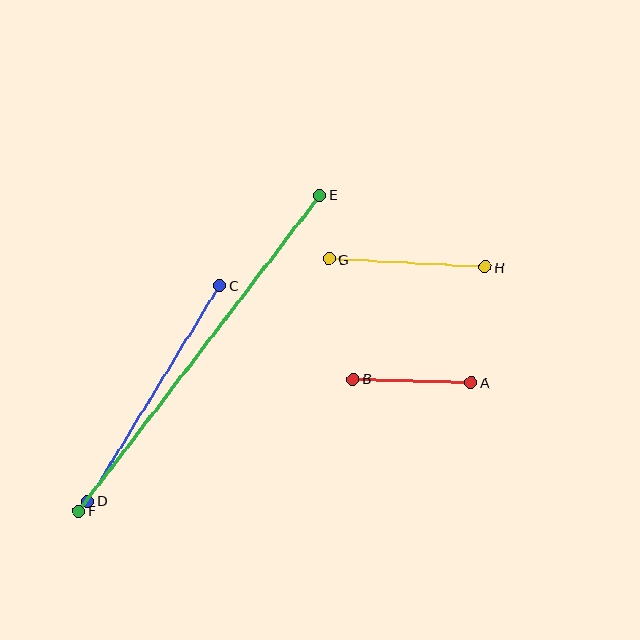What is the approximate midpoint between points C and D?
The midpoint is at approximately (154, 393) pixels.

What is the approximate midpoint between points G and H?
The midpoint is at approximately (407, 263) pixels.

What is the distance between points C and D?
The distance is approximately 253 pixels.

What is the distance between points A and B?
The distance is approximately 118 pixels.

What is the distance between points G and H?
The distance is approximately 157 pixels.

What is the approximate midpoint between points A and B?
The midpoint is at approximately (412, 381) pixels.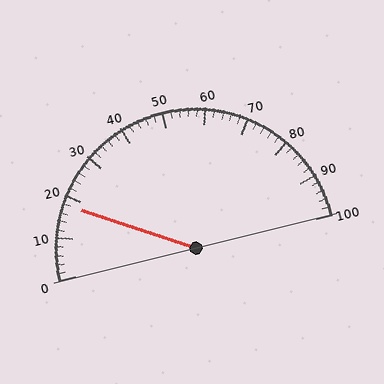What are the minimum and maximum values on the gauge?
The gauge ranges from 0 to 100.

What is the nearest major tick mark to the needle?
The nearest major tick mark is 20.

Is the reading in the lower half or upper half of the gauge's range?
The reading is in the lower half of the range (0 to 100).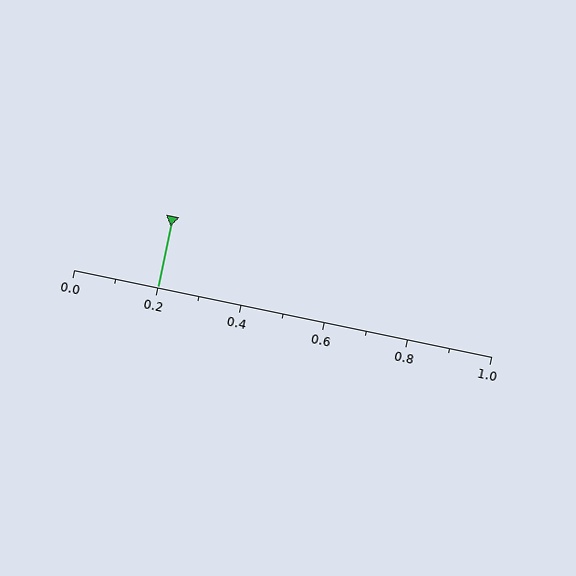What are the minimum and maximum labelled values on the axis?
The axis runs from 0.0 to 1.0.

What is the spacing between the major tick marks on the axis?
The major ticks are spaced 0.2 apart.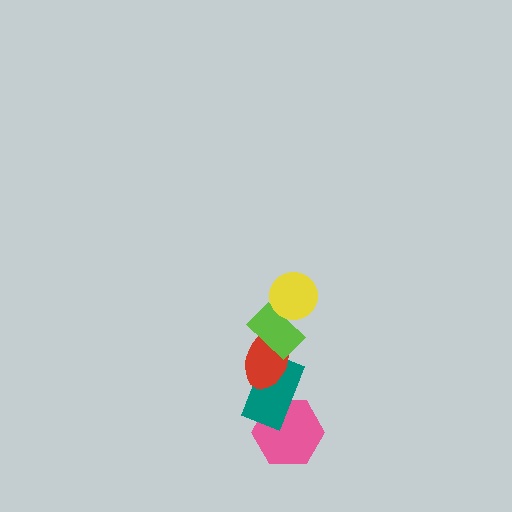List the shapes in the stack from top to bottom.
From top to bottom: the yellow circle, the lime rectangle, the red ellipse, the teal rectangle, the pink hexagon.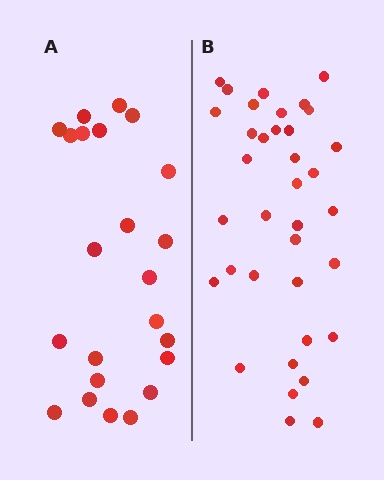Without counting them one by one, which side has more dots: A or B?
Region B (the right region) has more dots.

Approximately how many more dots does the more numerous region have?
Region B has approximately 15 more dots than region A.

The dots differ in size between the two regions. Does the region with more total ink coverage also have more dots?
No. Region A has more total ink coverage because its dots are larger, but region B actually contains more individual dots. Total area can be misleading — the number of items is what matters here.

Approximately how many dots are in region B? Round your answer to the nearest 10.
About 40 dots. (The exact count is 36, which rounds to 40.)